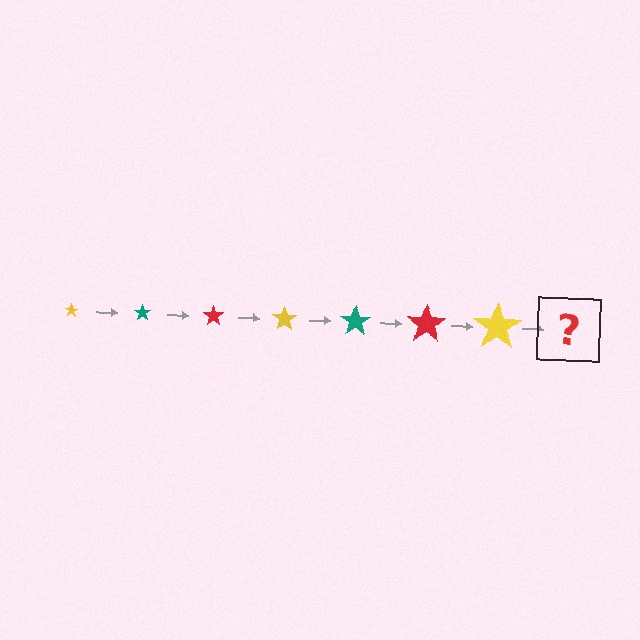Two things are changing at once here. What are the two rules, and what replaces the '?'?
The two rules are that the star grows larger each step and the color cycles through yellow, teal, and red. The '?' should be a teal star, larger than the previous one.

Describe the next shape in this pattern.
It should be a teal star, larger than the previous one.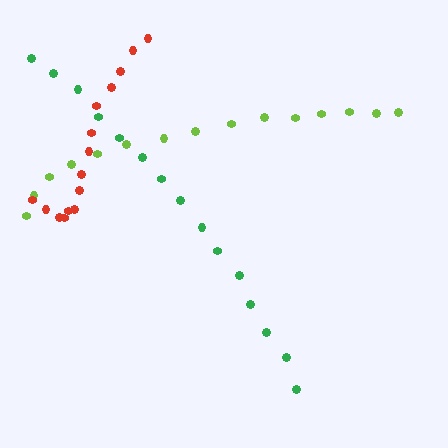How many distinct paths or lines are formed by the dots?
There are 3 distinct paths.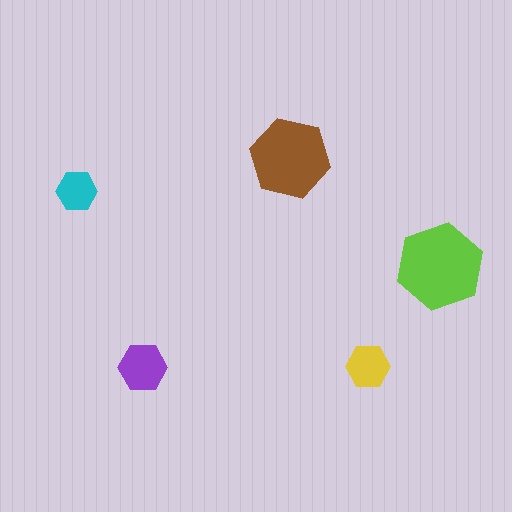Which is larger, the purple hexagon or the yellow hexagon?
The purple one.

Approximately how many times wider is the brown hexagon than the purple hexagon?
About 1.5 times wider.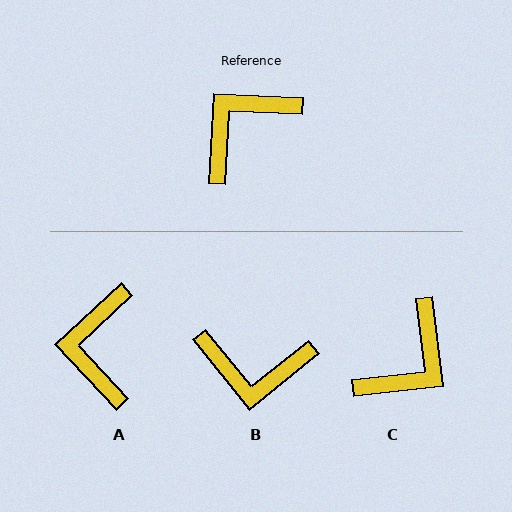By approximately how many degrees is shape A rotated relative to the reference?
Approximately 45 degrees counter-clockwise.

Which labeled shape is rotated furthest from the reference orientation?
C, about 170 degrees away.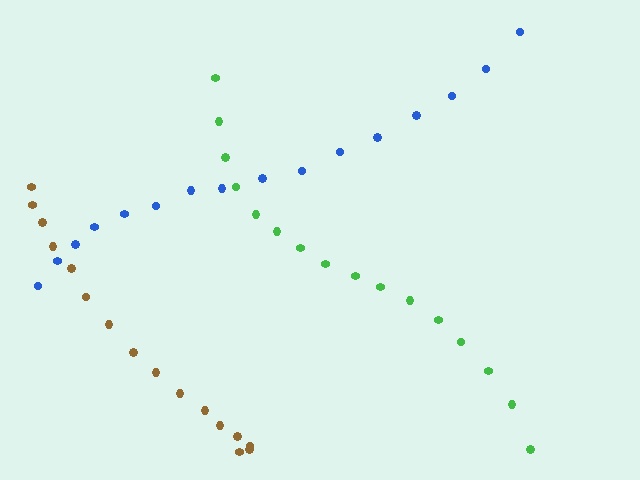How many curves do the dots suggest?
There are 3 distinct paths.